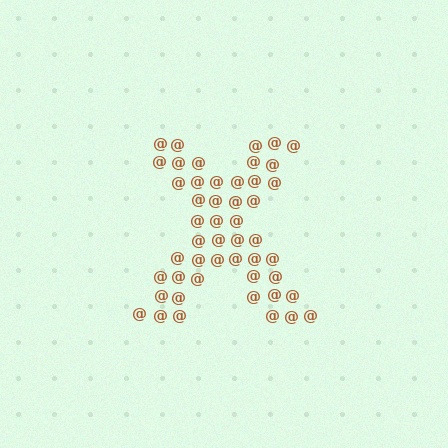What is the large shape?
The large shape is the letter X.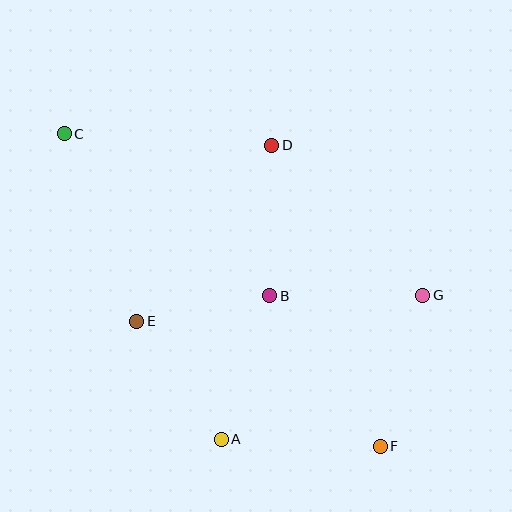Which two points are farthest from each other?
Points C and F are farthest from each other.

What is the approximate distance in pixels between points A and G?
The distance between A and G is approximately 248 pixels.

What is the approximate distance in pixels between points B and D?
The distance between B and D is approximately 151 pixels.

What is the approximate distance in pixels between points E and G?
The distance between E and G is approximately 287 pixels.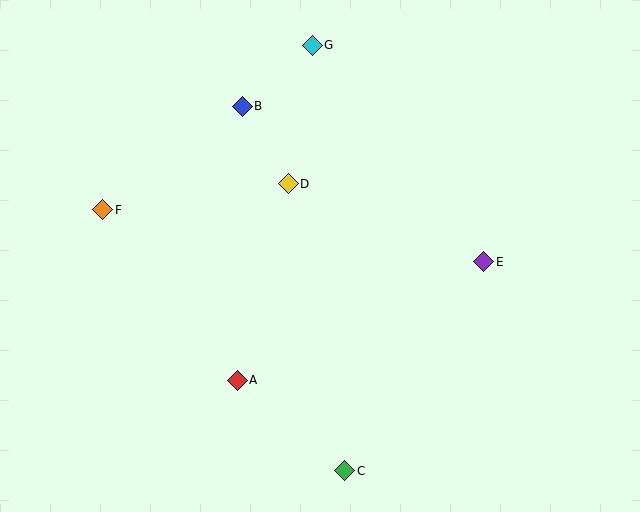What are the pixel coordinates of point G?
Point G is at (312, 45).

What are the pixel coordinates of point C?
Point C is at (345, 471).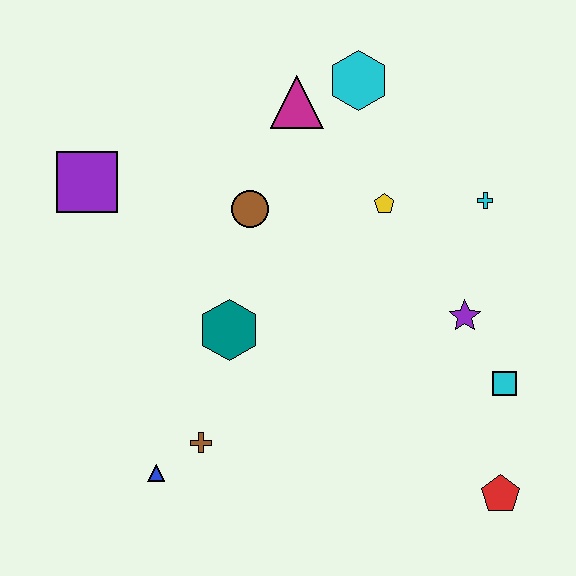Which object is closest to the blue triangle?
The brown cross is closest to the blue triangle.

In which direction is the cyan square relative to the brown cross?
The cyan square is to the right of the brown cross.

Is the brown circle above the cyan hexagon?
No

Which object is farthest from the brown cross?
The cyan hexagon is farthest from the brown cross.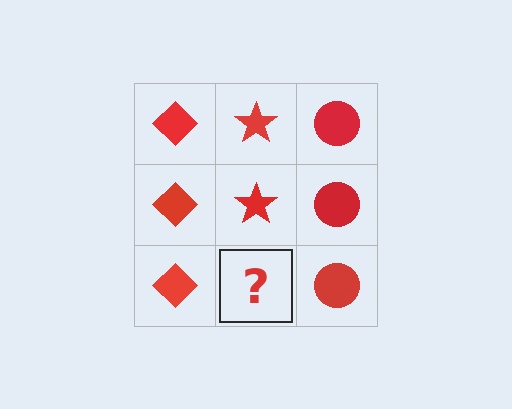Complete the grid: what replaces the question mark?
The question mark should be replaced with a red star.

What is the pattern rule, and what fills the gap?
The rule is that each column has a consistent shape. The gap should be filled with a red star.